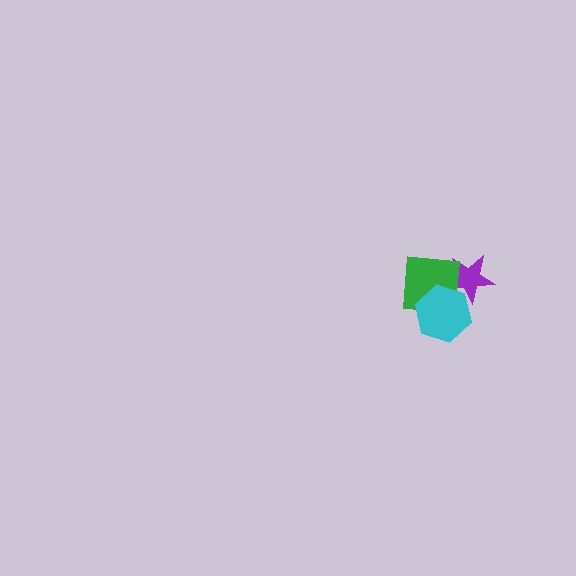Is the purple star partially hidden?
Yes, it is partially covered by another shape.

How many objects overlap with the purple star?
2 objects overlap with the purple star.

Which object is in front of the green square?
The cyan hexagon is in front of the green square.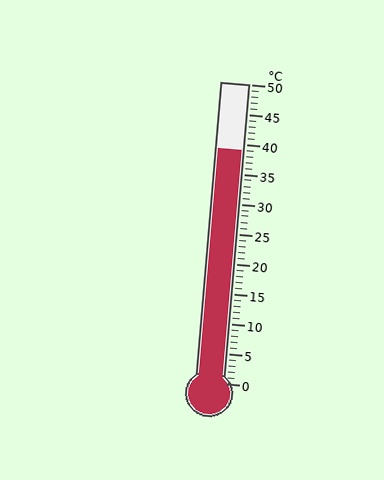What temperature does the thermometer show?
The thermometer shows approximately 39°C.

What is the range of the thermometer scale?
The thermometer scale ranges from 0°C to 50°C.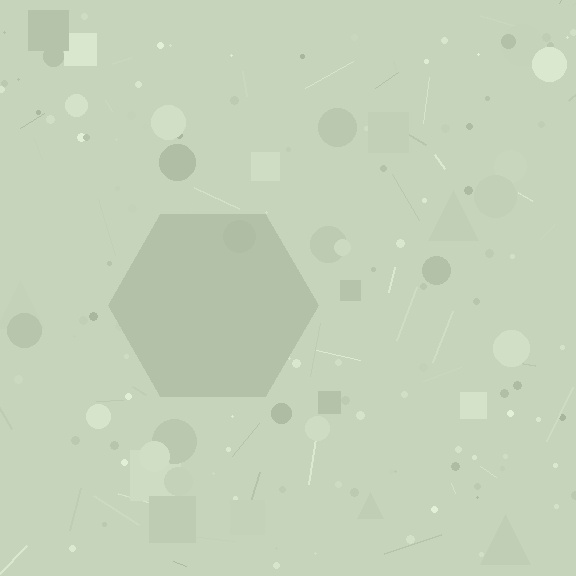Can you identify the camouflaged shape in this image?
The camouflaged shape is a hexagon.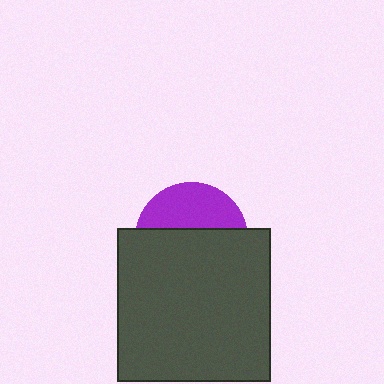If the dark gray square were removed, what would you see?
You would see the complete purple circle.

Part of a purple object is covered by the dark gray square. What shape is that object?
It is a circle.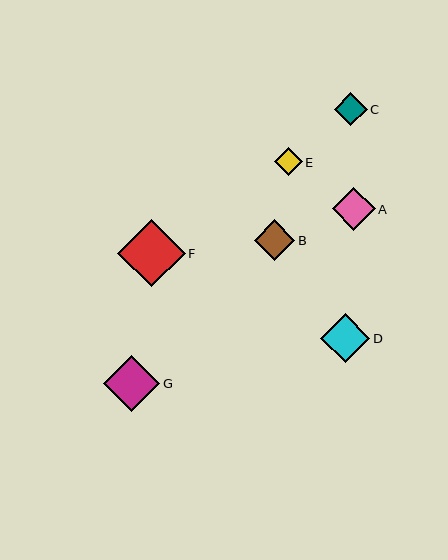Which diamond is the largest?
Diamond F is the largest with a size of approximately 68 pixels.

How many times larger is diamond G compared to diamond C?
Diamond G is approximately 1.7 times the size of diamond C.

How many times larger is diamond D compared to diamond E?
Diamond D is approximately 1.7 times the size of diamond E.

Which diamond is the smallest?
Diamond E is the smallest with a size of approximately 28 pixels.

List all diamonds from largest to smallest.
From largest to smallest: F, G, D, A, B, C, E.